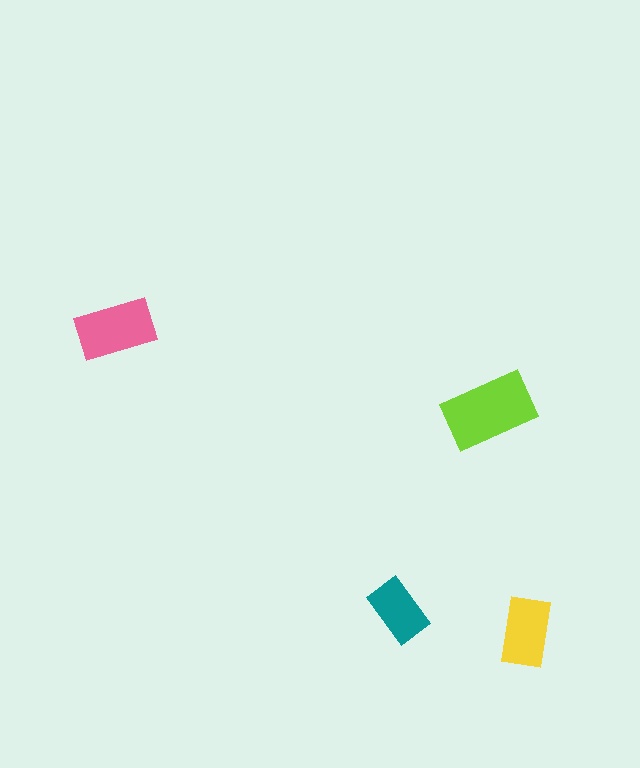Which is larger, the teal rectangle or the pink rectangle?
The pink one.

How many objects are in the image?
There are 4 objects in the image.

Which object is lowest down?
The yellow rectangle is bottommost.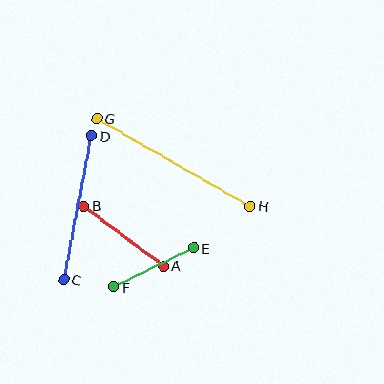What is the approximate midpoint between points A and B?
The midpoint is at approximately (124, 236) pixels.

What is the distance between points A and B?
The distance is approximately 100 pixels.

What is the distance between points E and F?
The distance is approximately 88 pixels.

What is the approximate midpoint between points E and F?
The midpoint is at approximately (154, 268) pixels.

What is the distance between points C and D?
The distance is approximately 147 pixels.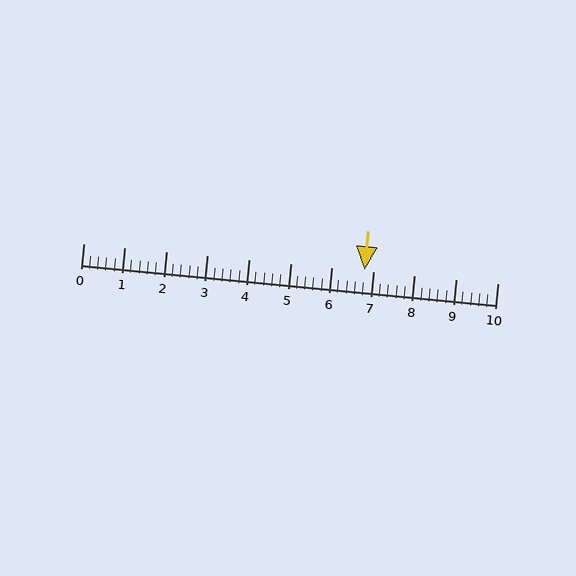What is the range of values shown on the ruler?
The ruler shows values from 0 to 10.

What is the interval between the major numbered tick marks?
The major tick marks are spaced 1 units apart.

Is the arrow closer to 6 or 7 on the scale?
The arrow is closer to 7.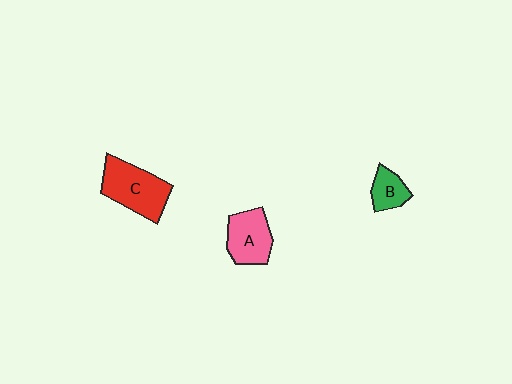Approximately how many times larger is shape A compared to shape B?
Approximately 1.7 times.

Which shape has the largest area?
Shape C (red).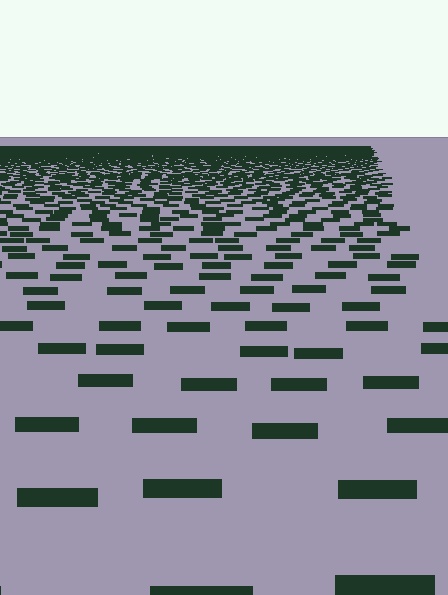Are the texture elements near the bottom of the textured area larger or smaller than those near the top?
Larger. Near the bottom, elements are closer to the viewer and appear at a bigger on-screen size.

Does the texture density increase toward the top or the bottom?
Density increases toward the top.